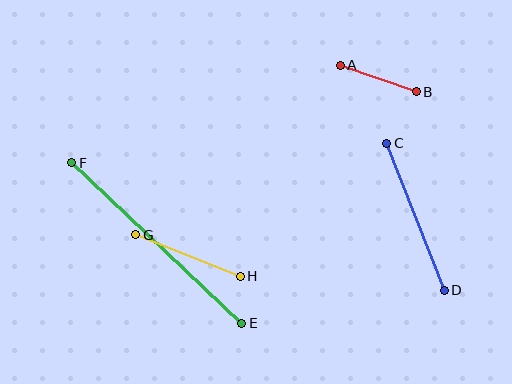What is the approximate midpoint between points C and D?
The midpoint is at approximately (416, 217) pixels.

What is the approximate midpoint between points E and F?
The midpoint is at approximately (157, 243) pixels.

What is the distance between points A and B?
The distance is approximately 80 pixels.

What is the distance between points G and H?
The distance is approximately 113 pixels.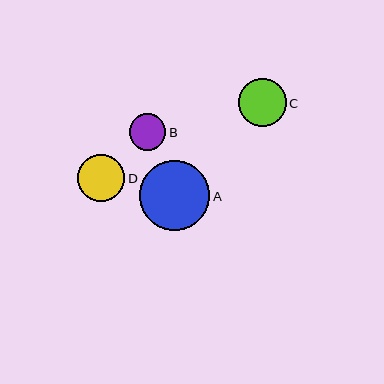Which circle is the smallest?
Circle B is the smallest with a size of approximately 37 pixels.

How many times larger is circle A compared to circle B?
Circle A is approximately 1.9 times the size of circle B.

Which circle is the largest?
Circle A is the largest with a size of approximately 70 pixels.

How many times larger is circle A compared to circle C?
Circle A is approximately 1.5 times the size of circle C.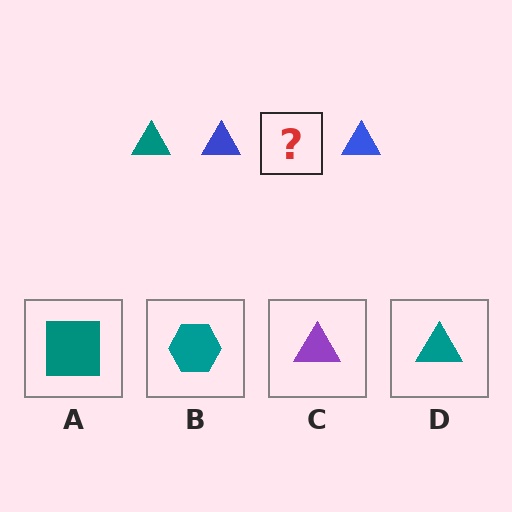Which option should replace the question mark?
Option D.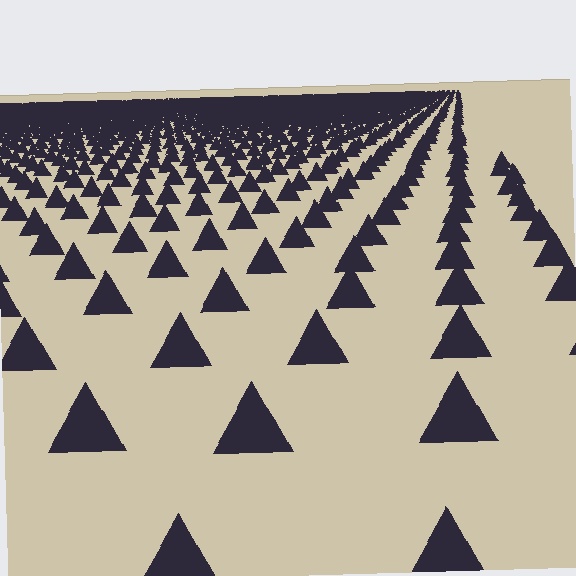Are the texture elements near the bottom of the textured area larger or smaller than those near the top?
Larger. Near the bottom, elements are closer to the viewer and appear at a bigger on-screen size.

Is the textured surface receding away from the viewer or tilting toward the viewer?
The surface is receding away from the viewer. Texture elements get smaller and denser toward the top.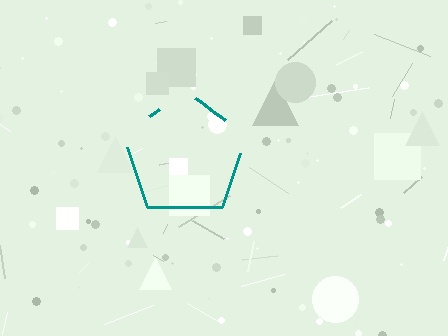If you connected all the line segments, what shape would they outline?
They would outline a pentagon.